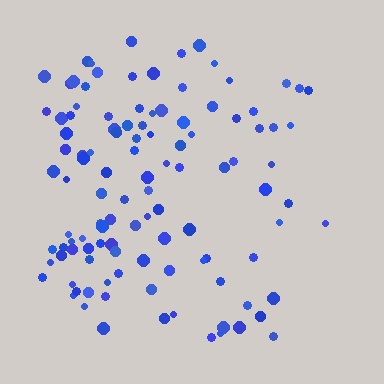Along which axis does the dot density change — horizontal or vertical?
Horizontal.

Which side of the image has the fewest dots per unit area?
The right.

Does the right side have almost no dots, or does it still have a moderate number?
Still a moderate number, just noticeably fewer than the left.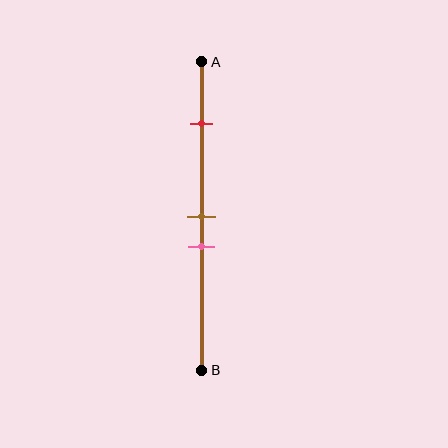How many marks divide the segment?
There are 3 marks dividing the segment.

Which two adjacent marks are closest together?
The brown and pink marks are the closest adjacent pair.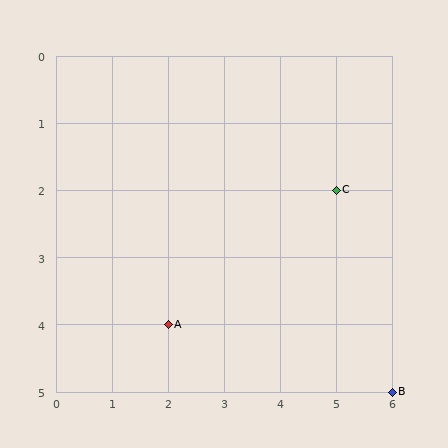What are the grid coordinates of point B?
Point B is at grid coordinates (6, 5).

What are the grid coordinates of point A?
Point A is at grid coordinates (2, 4).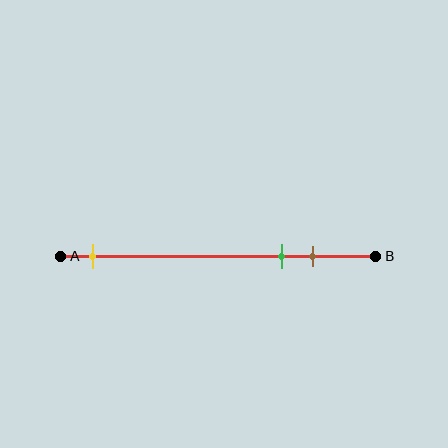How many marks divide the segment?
There are 3 marks dividing the segment.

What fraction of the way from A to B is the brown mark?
The brown mark is approximately 80% (0.8) of the way from A to B.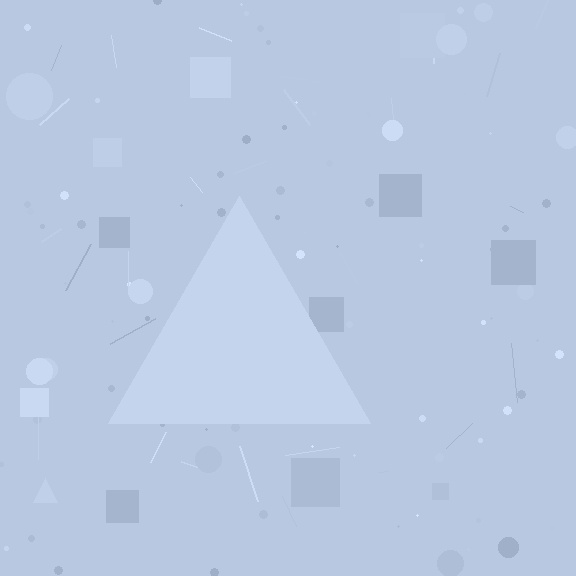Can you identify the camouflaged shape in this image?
The camouflaged shape is a triangle.